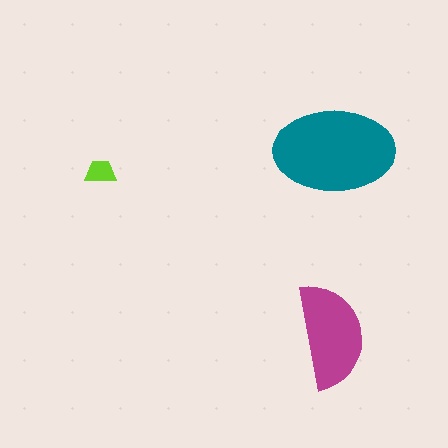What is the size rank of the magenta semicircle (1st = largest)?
2nd.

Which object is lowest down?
The magenta semicircle is bottommost.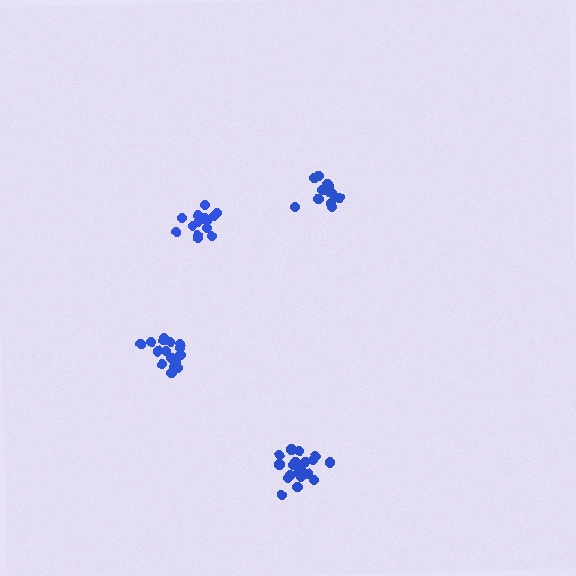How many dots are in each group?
Group 1: 14 dots, Group 2: 19 dots, Group 3: 14 dots, Group 4: 16 dots (63 total).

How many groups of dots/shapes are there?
There are 4 groups.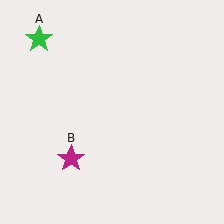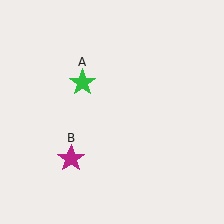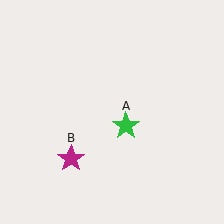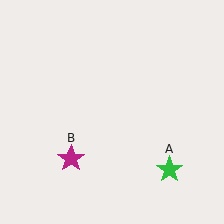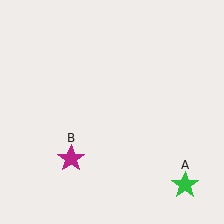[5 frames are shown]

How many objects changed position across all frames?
1 object changed position: green star (object A).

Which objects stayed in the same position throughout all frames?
Magenta star (object B) remained stationary.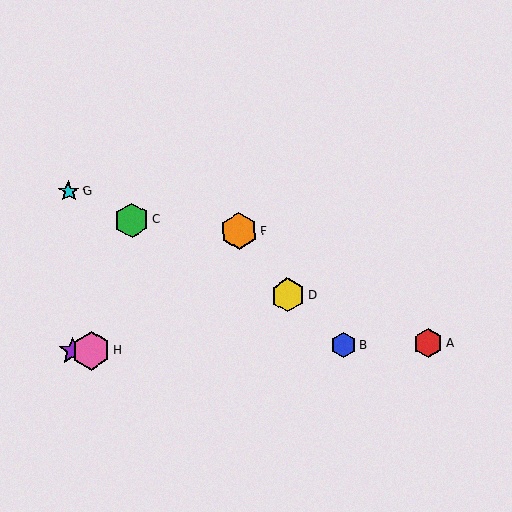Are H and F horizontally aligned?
No, H is at y≈351 and F is at y≈231.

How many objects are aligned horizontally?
4 objects (A, B, E, H) are aligned horizontally.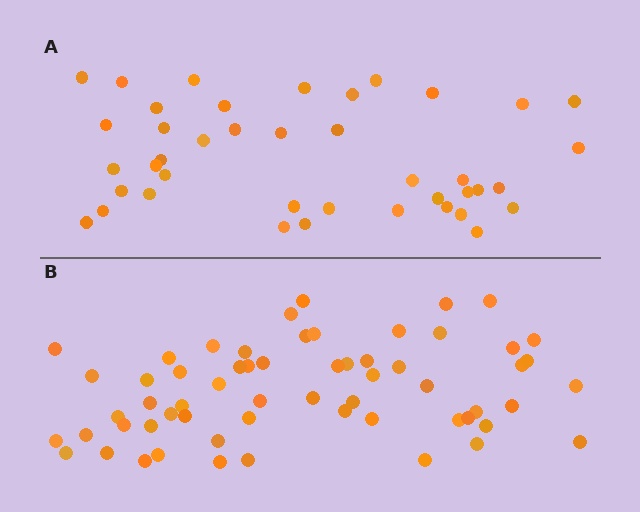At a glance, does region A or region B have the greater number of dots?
Region B (the bottom region) has more dots.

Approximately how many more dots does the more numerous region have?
Region B has approximately 20 more dots than region A.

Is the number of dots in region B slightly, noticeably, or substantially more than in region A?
Region B has substantially more. The ratio is roughly 1.5 to 1.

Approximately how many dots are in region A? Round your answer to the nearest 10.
About 40 dots. (The exact count is 41, which rounds to 40.)